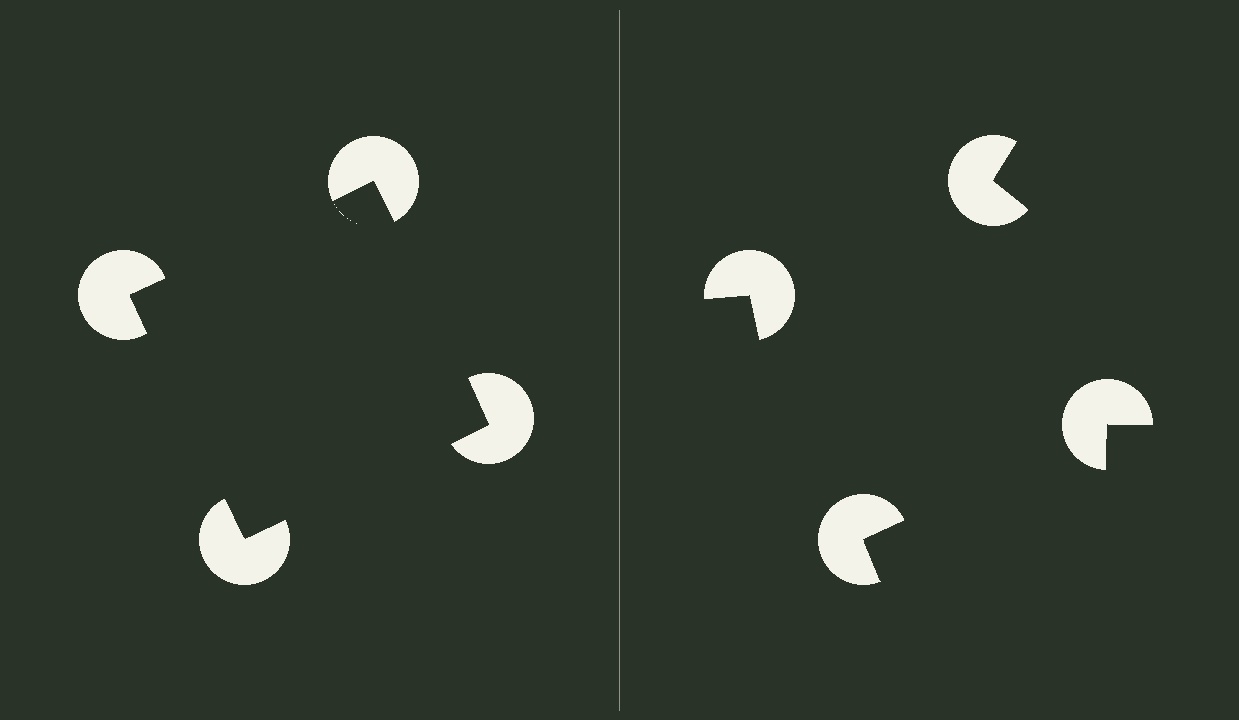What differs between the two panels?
The pac-man discs are positioned identically on both sides; only the wedge orientations differ. On the left they align to a square; on the right they are misaligned.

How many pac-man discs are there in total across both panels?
8 — 4 on each side.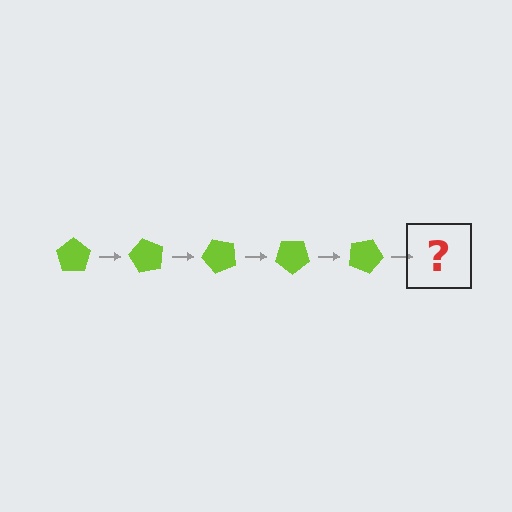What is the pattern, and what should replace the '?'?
The pattern is that the pentagon rotates 60 degrees each step. The '?' should be a lime pentagon rotated 300 degrees.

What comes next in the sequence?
The next element should be a lime pentagon rotated 300 degrees.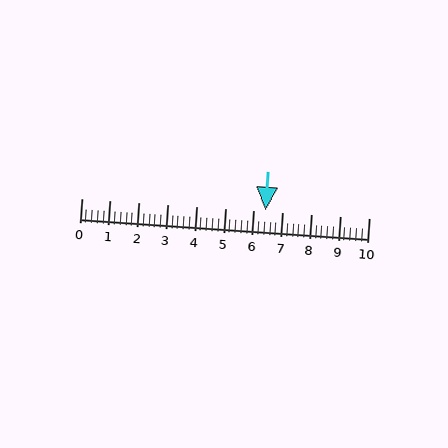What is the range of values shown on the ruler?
The ruler shows values from 0 to 10.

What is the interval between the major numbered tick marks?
The major tick marks are spaced 1 units apart.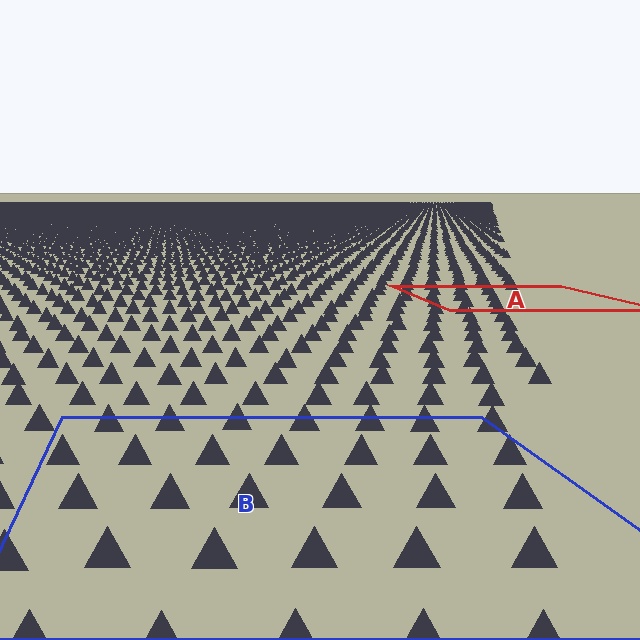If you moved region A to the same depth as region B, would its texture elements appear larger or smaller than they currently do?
They would appear larger. At a closer depth, the same texture elements are projected at a bigger on-screen size.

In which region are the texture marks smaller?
The texture marks are smaller in region A, because it is farther away.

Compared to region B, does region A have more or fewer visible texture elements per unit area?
Region A has more texture elements per unit area — they are packed more densely because it is farther away.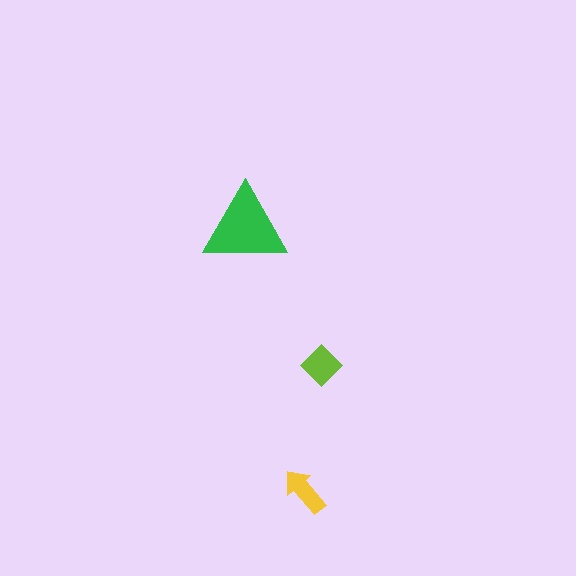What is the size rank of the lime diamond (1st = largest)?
2nd.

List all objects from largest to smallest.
The green triangle, the lime diamond, the yellow arrow.